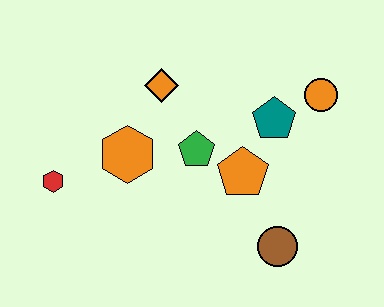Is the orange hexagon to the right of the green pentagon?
No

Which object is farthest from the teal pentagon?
The red hexagon is farthest from the teal pentagon.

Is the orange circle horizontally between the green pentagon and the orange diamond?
No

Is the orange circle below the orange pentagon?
No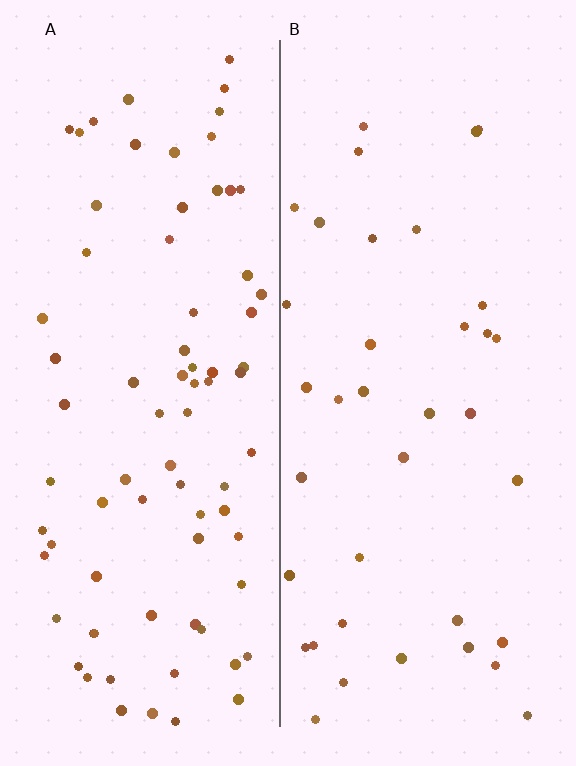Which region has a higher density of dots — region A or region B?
A (the left).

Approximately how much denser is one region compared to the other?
Approximately 2.1× — region A over region B.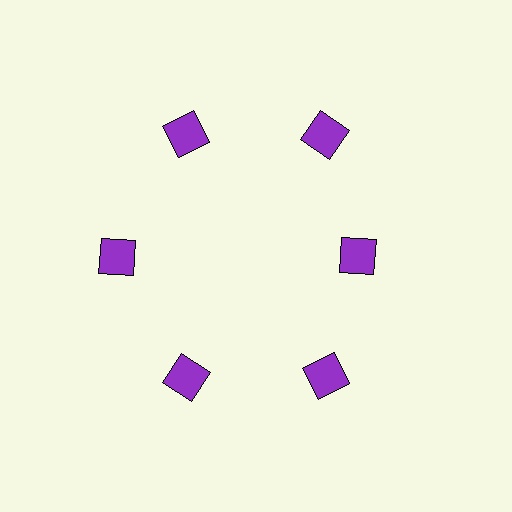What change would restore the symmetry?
The symmetry would be restored by moving it outward, back onto the ring so that all 6 squares sit at equal angles and equal distance from the center.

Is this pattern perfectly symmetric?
No. The 6 purple squares are arranged in a ring, but one element near the 3 o'clock position is pulled inward toward the center, breaking the 6-fold rotational symmetry.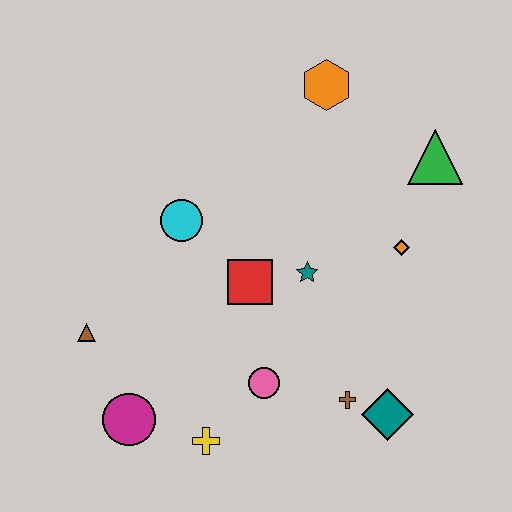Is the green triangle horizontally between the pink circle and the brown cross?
No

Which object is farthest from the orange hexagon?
The magenta circle is farthest from the orange hexagon.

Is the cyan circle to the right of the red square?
No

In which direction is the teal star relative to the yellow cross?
The teal star is above the yellow cross.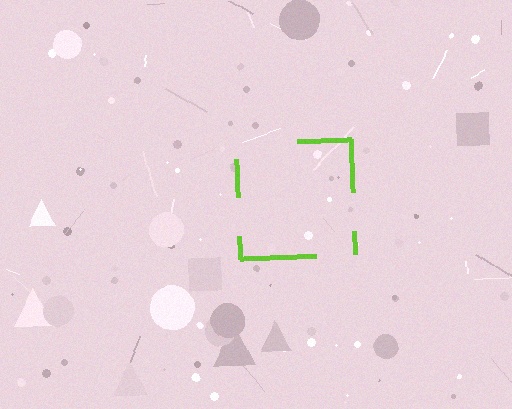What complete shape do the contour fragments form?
The contour fragments form a square.